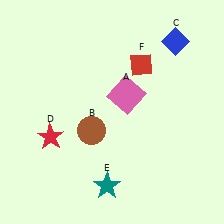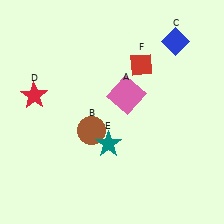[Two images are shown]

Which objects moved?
The objects that moved are: the red star (D), the teal star (E).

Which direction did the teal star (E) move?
The teal star (E) moved up.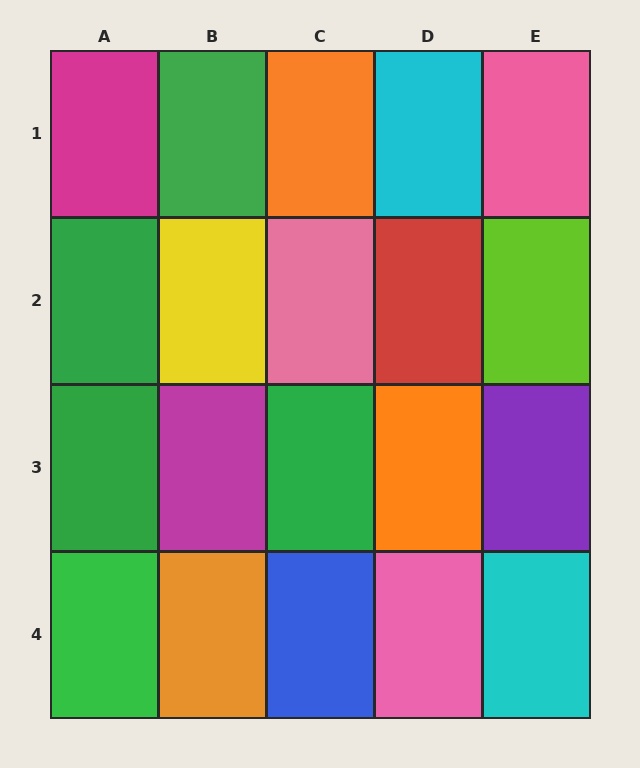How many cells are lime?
1 cell is lime.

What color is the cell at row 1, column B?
Green.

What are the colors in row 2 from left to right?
Green, yellow, pink, red, lime.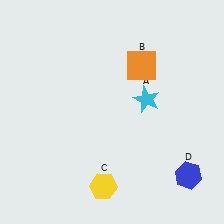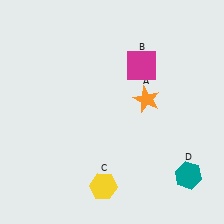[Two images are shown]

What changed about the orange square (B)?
In Image 1, B is orange. In Image 2, it changed to magenta.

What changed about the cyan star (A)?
In Image 1, A is cyan. In Image 2, it changed to orange.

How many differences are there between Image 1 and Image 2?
There are 3 differences between the two images.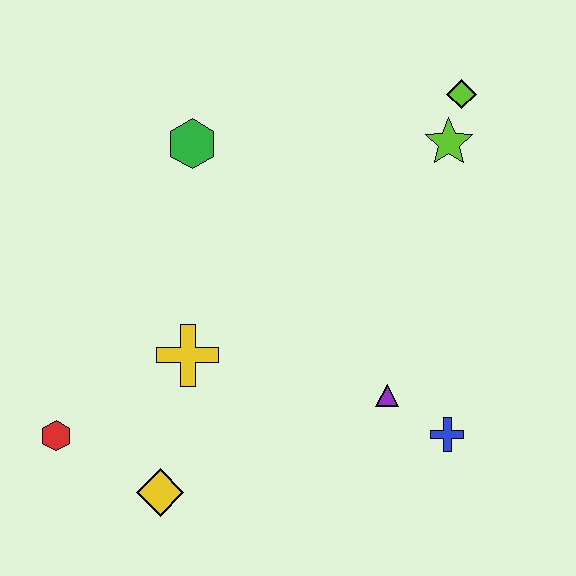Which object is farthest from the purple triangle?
The red hexagon is farthest from the purple triangle.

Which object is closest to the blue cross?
The purple triangle is closest to the blue cross.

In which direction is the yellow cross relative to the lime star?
The yellow cross is to the left of the lime star.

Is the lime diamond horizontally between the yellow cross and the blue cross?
No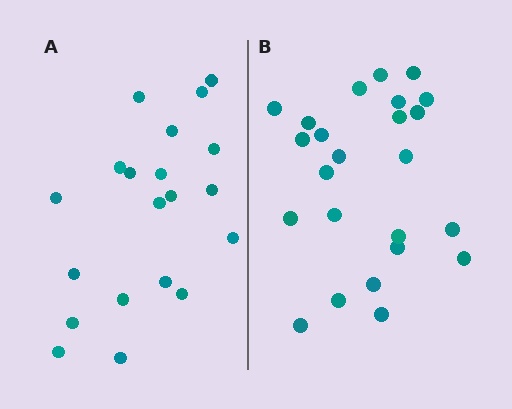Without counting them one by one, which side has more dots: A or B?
Region B (the right region) has more dots.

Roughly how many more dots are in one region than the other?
Region B has about 4 more dots than region A.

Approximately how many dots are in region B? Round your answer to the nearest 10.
About 20 dots. (The exact count is 24, which rounds to 20.)